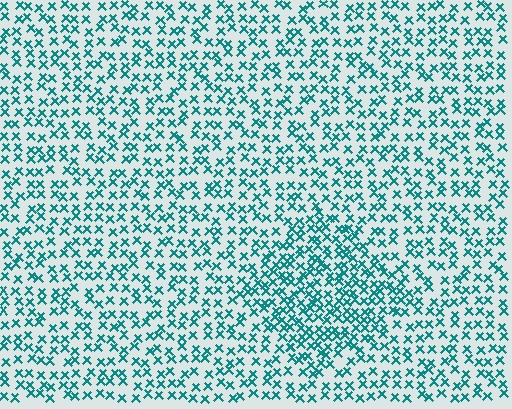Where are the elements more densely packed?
The elements are more densely packed inside the diamond boundary.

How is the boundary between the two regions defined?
The boundary is defined by a change in element density (approximately 1.7x ratio). All elements are the same color, size, and shape.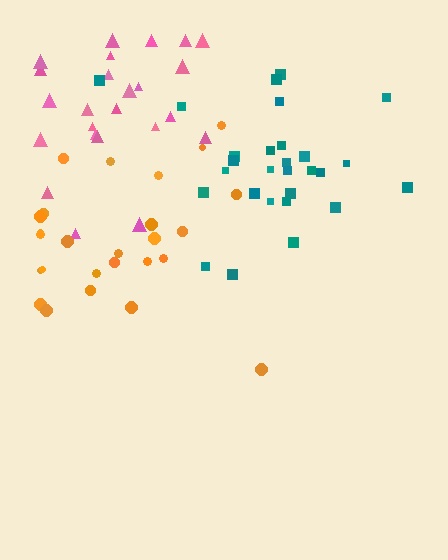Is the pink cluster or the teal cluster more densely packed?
Pink.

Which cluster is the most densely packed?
Pink.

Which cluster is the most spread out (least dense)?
Orange.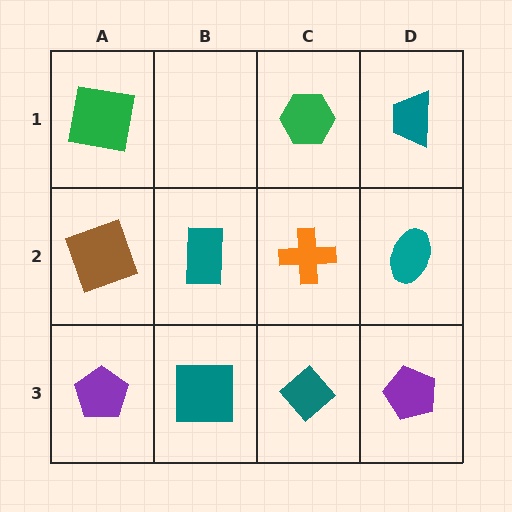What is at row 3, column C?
A teal diamond.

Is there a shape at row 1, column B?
No, that cell is empty.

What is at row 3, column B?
A teal square.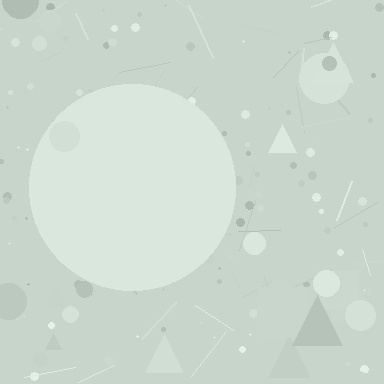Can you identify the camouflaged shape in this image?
The camouflaged shape is a circle.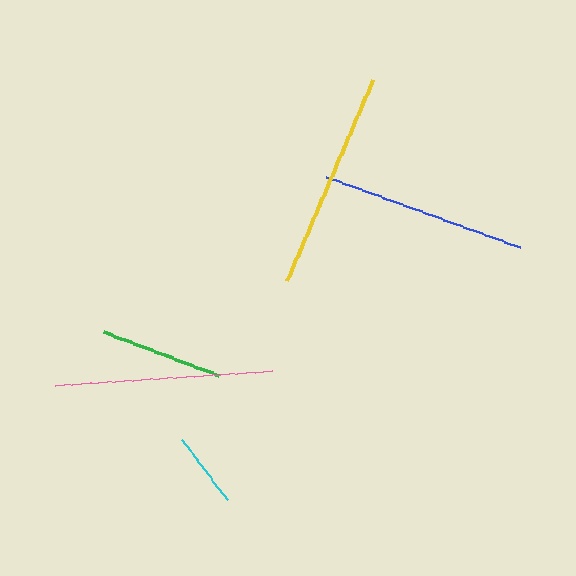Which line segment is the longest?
The yellow line is the longest at approximately 219 pixels.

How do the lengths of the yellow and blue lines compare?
The yellow and blue lines are approximately the same length.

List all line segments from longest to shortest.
From longest to shortest: yellow, pink, blue, green, cyan.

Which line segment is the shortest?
The cyan line is the shortest at approximately 75 pixels.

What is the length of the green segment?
The green segment is approximately 122 pixels long.